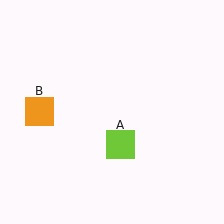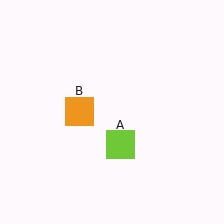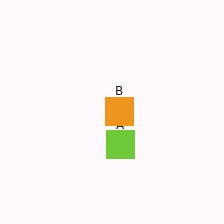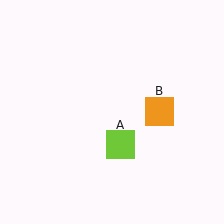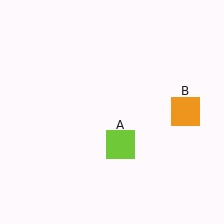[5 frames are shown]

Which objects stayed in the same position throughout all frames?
Lime square (object A) remained stationary.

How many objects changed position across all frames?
1 object changed position: orange square (object B).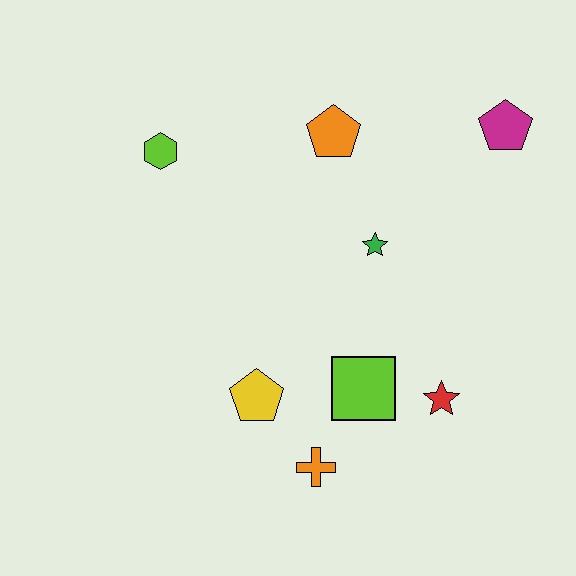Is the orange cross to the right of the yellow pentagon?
Yes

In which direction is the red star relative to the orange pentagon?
The red star is below the orange pentagon.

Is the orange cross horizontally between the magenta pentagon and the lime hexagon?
Yes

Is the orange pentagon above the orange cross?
Yes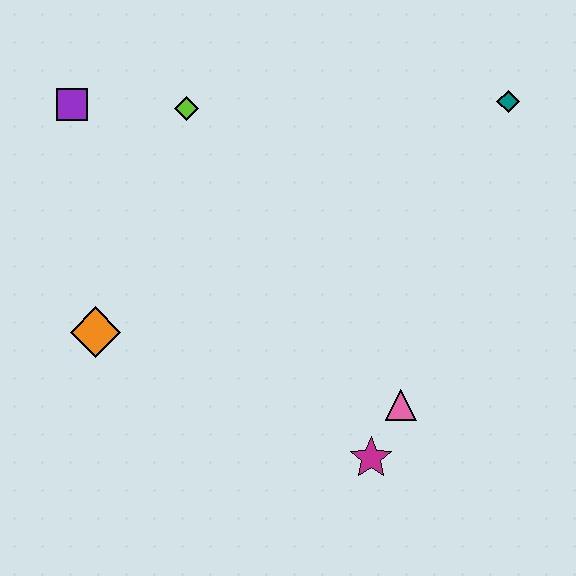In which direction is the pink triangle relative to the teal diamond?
The pink triangle is below the teal diamond.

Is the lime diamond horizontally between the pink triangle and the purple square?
Yes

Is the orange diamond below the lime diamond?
Yes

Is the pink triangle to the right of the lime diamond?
Yes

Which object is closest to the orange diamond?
The purple square is closest to the orange diamond.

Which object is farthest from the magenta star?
The purple square is farthest from the magenta star.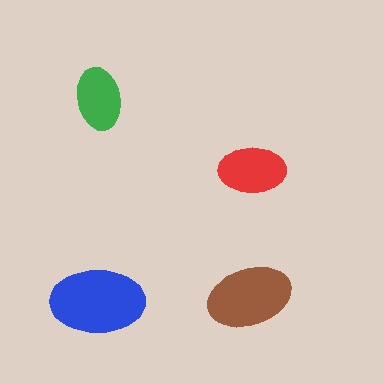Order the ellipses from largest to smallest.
the blue one, the brown one, the red one, the green one.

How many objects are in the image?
There are 4 objects in the image.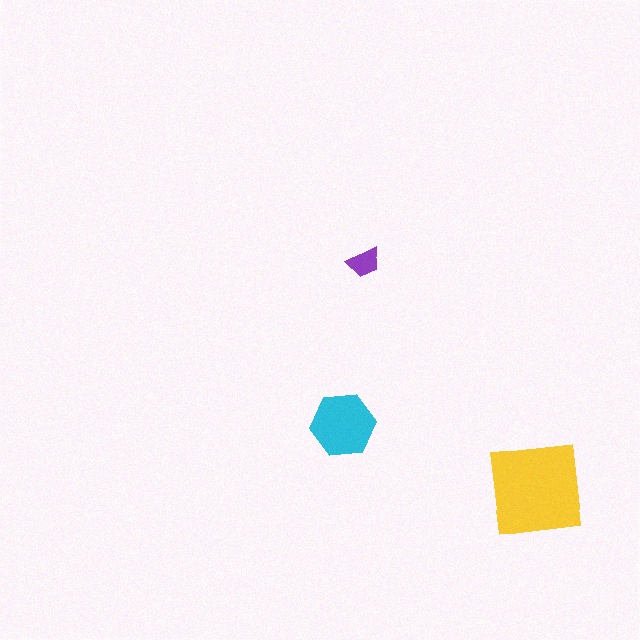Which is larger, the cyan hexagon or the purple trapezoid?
The cyan hexagon.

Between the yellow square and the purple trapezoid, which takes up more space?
The yellow square.